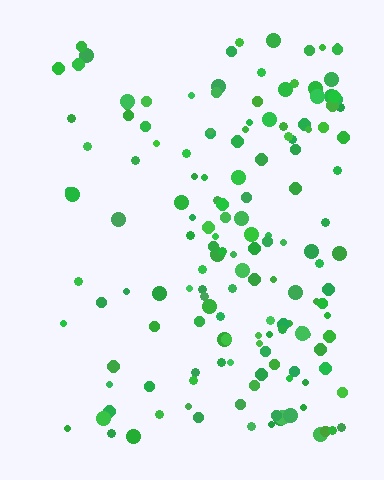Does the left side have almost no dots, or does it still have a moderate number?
Still a moderate number, just noticeably fewer than the right.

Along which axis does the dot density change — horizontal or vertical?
Horizontal.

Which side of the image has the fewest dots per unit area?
The left.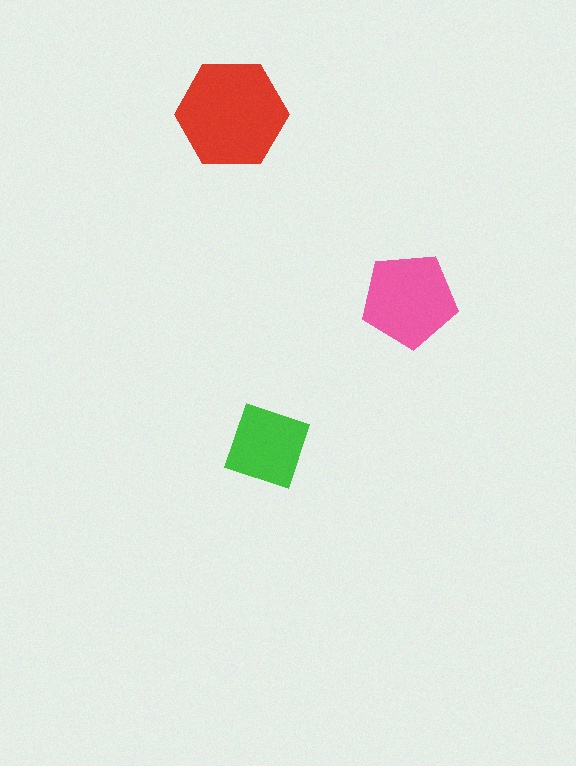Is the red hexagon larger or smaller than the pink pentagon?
Larger.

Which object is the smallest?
The green square.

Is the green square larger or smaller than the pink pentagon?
Smaller.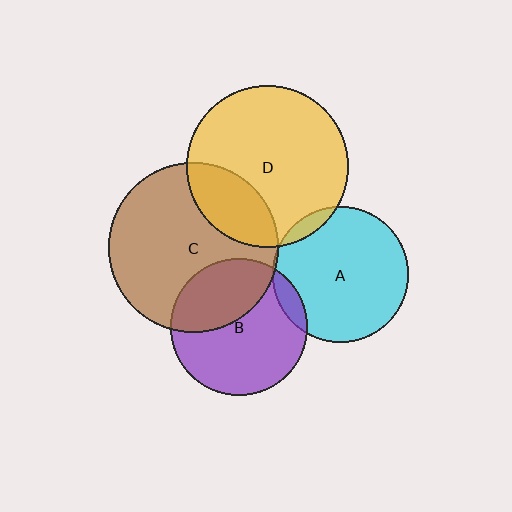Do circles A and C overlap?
Yes.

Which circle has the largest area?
Circle C (brown).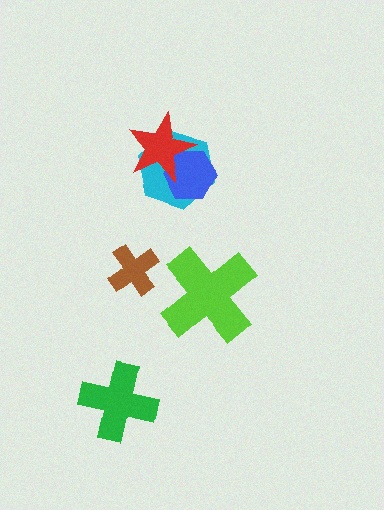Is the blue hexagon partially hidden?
Yes, it is partially covered by another shape.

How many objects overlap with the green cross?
0 objects overlap with the green cross.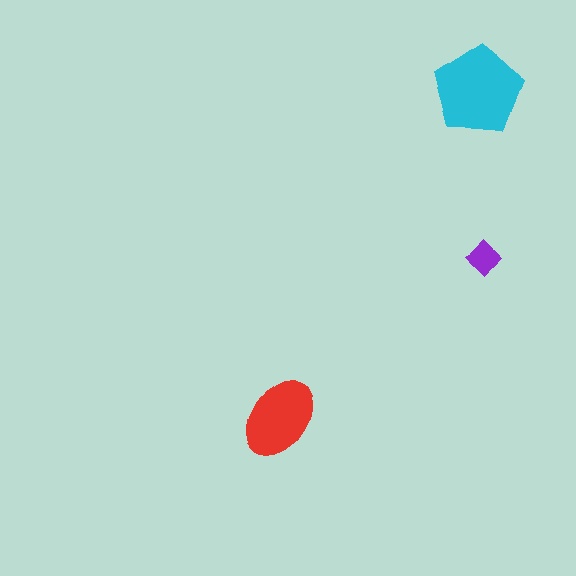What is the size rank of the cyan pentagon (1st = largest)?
1st.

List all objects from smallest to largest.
The purple diamond, the red ellipse, the cyan pentagon.